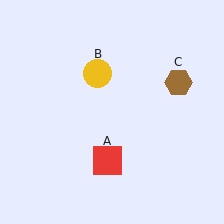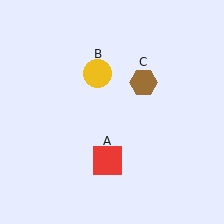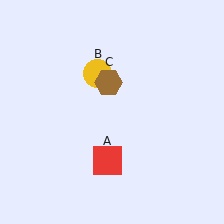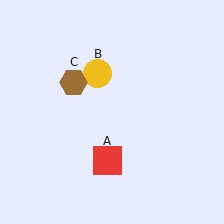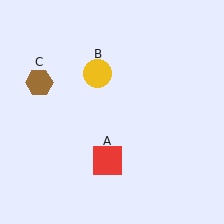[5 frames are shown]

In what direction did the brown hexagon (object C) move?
The brown hexagon (object C) moved left.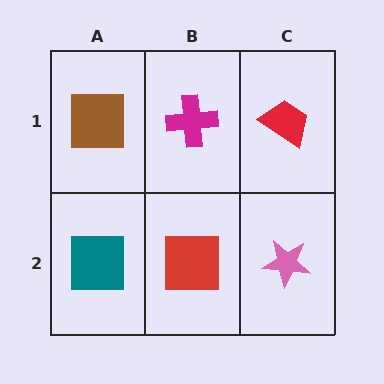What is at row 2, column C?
A pink star.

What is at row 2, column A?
A teal square.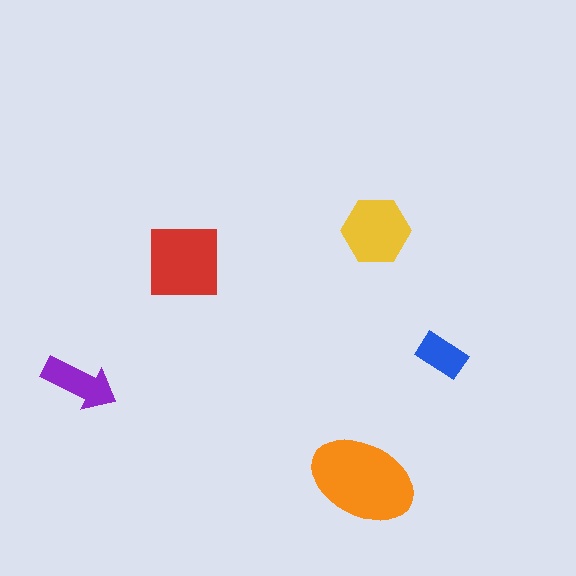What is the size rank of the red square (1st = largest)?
2nd.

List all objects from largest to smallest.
The orange ellipse, the red square, the yellow hexagon, the purple arrow, the blue rectangle.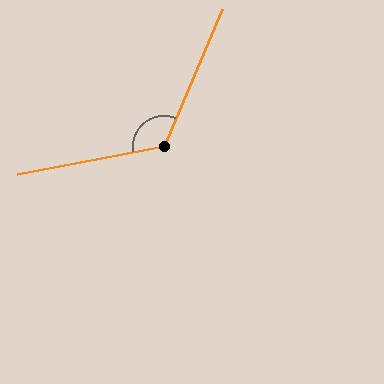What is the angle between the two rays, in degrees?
Approximately 124 degrees.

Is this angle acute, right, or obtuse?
It is obtuse.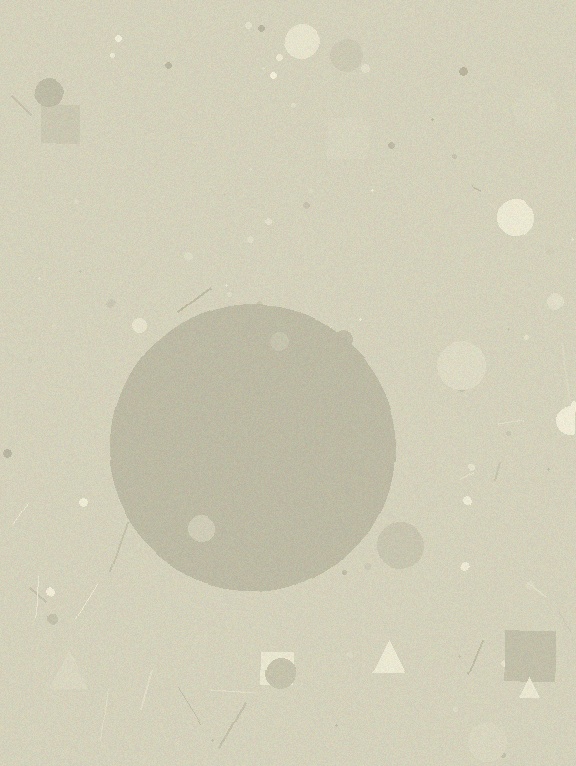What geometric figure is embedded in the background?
A circle is embedded in the background.